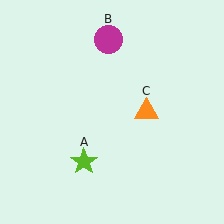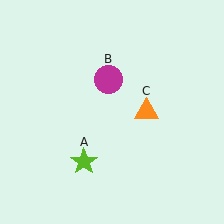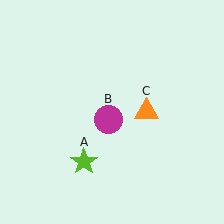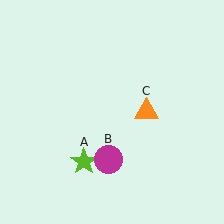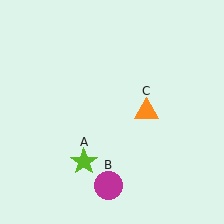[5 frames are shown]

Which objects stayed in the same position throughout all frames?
Lime star (object A) and orange triangle (object C) remained stationary.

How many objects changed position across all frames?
1 object changed position: magenta circle (object B).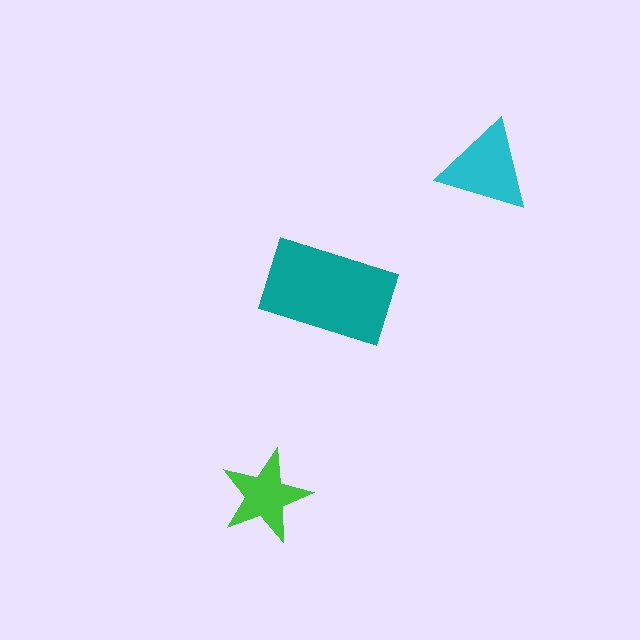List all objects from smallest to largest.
The green star, the cyan triangle, the teal rectangle.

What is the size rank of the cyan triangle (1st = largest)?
2nd.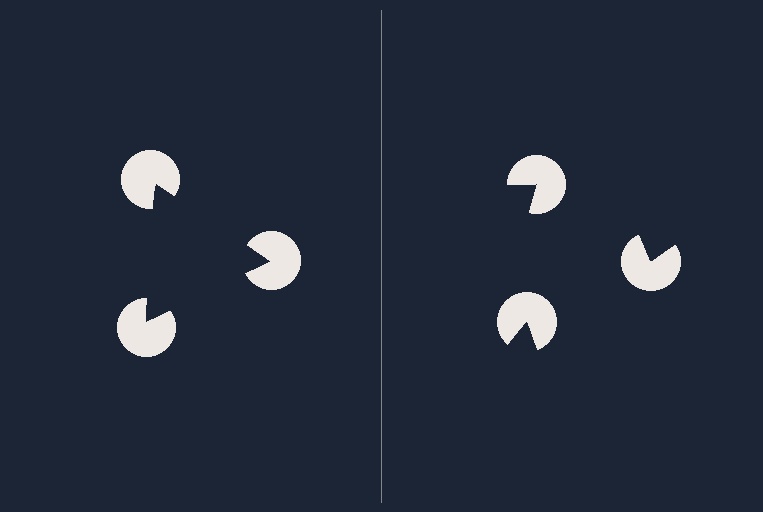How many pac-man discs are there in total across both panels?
6 — 3 on each side.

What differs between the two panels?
The pac-man discs are positioned identically on both sides; only the wedge orientations differ. On the left they align to a triangle; on the right they are misaligned.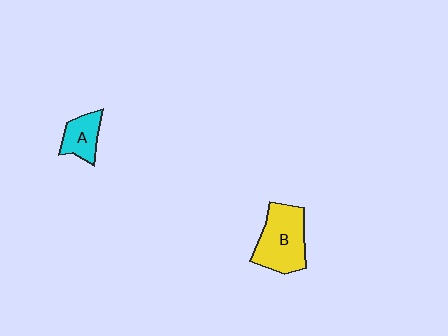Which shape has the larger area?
Shape B (yellow).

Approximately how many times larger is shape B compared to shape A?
Approximately 2.0 times.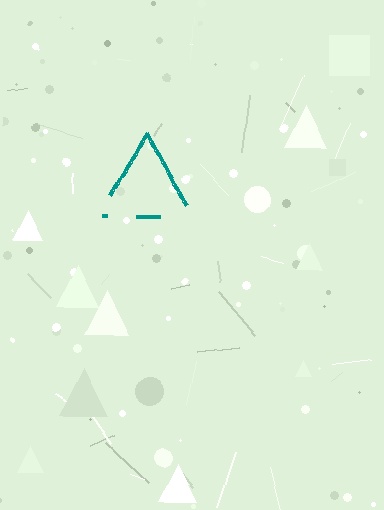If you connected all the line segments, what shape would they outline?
They would outline a triangle.